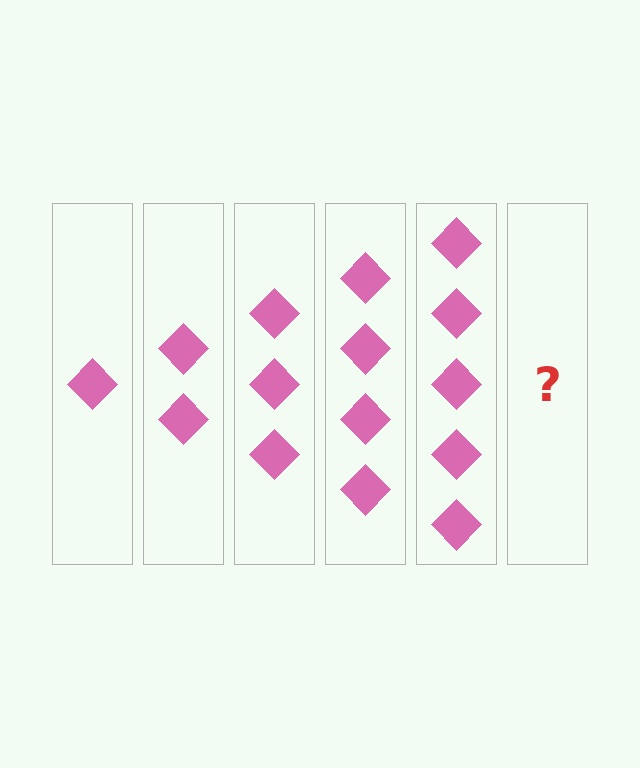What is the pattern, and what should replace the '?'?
The pattern is that each step adds one more diamond. The '?' should be 6 diamonds.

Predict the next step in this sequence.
The next step is 6 diamonds.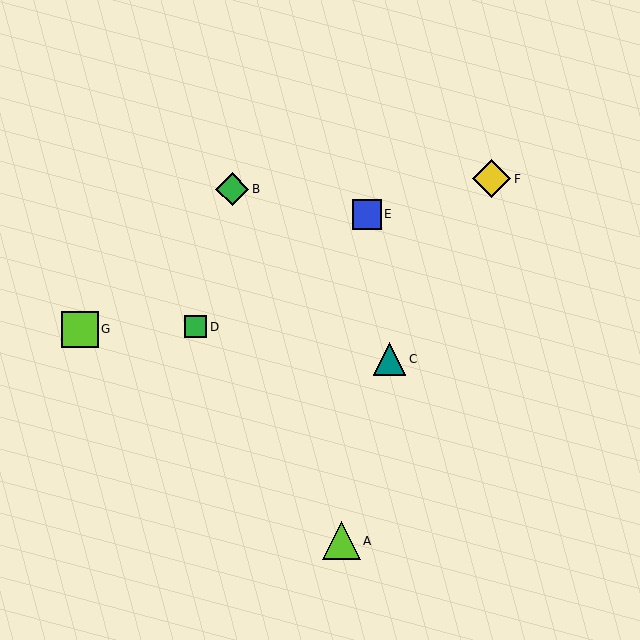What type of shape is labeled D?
Shape D is a green square.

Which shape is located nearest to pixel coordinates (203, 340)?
The green square (labeled D) at (196, 327) is nearest to that location.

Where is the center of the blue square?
The center of the blue square is at (367, 214).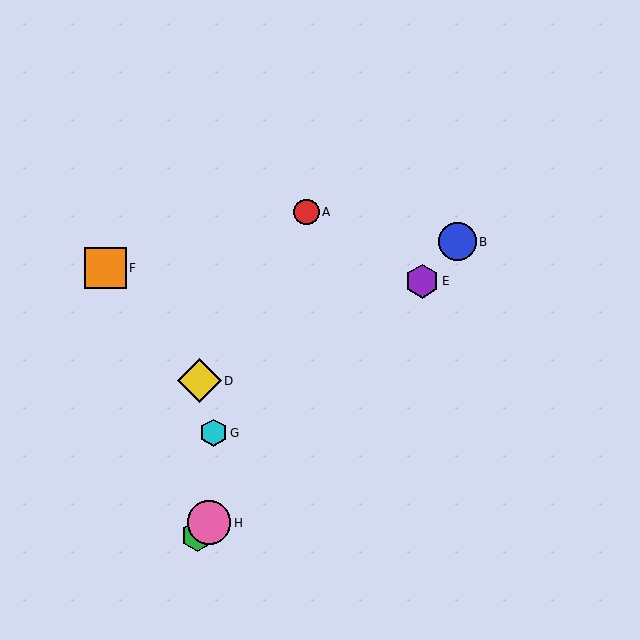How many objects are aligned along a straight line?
4 objects (B, C, E, H) are aligned along a straight line.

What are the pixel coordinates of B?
Object B is at (458, 242).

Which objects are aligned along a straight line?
Objects B, C, E, H are aligned along a straight line.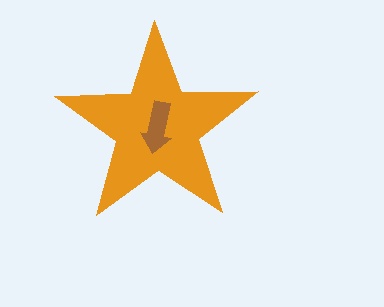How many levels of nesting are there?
2.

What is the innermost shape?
The brown arrow.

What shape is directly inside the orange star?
The brown arrow.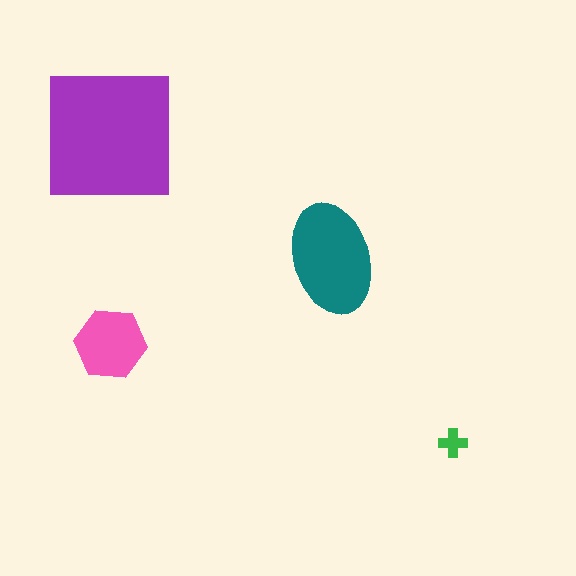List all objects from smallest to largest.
The green cross, the pink hexagon, the teal ellipse, the purple square.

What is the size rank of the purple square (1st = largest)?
1st.